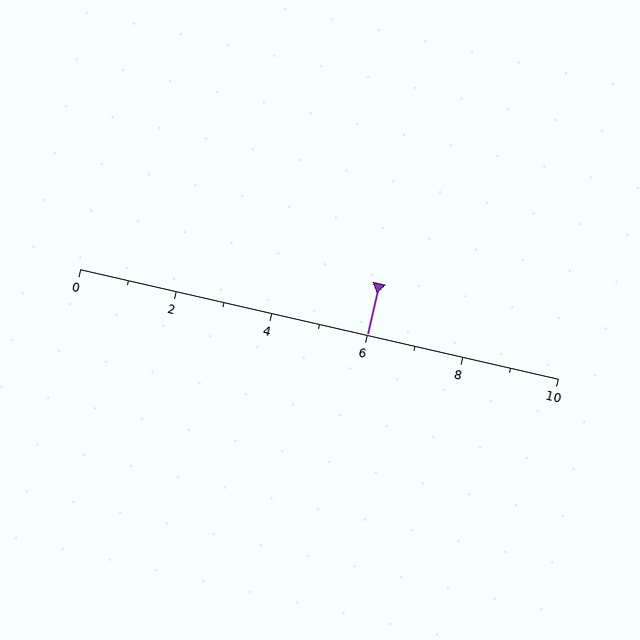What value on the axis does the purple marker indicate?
The marker indicates approximately 6.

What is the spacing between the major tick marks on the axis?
The major ticks are spaced 2 apart.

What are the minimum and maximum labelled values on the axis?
The axis runs from 0 to 10.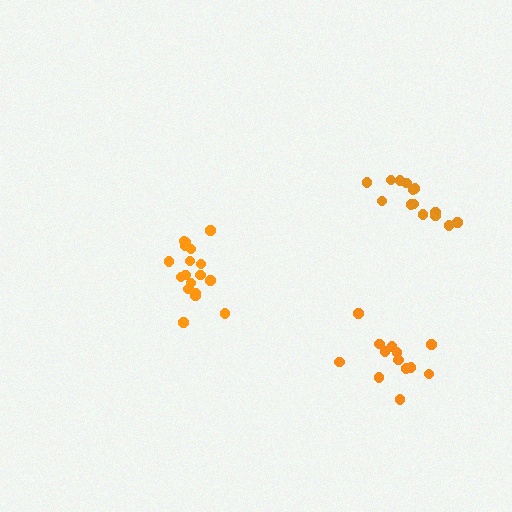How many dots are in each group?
Group 1: 14 dots, Group 2: 18 dots, Group 3: 13 dots (45 total).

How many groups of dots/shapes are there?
There are 3 groups.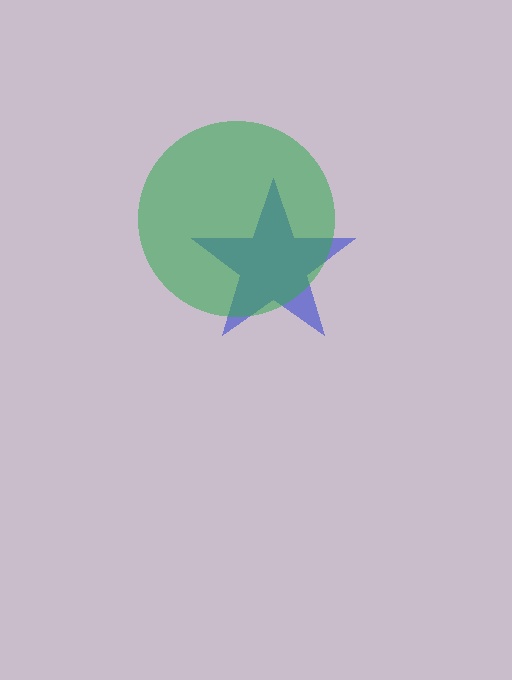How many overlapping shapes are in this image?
There are 2 overlapping shapes in the image.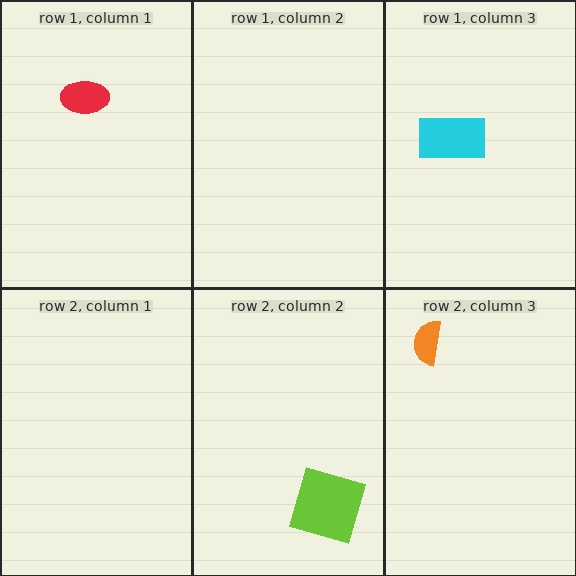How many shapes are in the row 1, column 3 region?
1.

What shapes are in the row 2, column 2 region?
The lime square.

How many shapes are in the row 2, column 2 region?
1.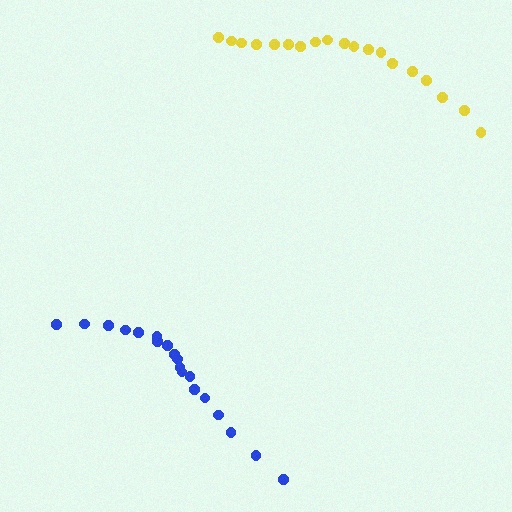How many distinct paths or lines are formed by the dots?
There are 2 distinct paths.